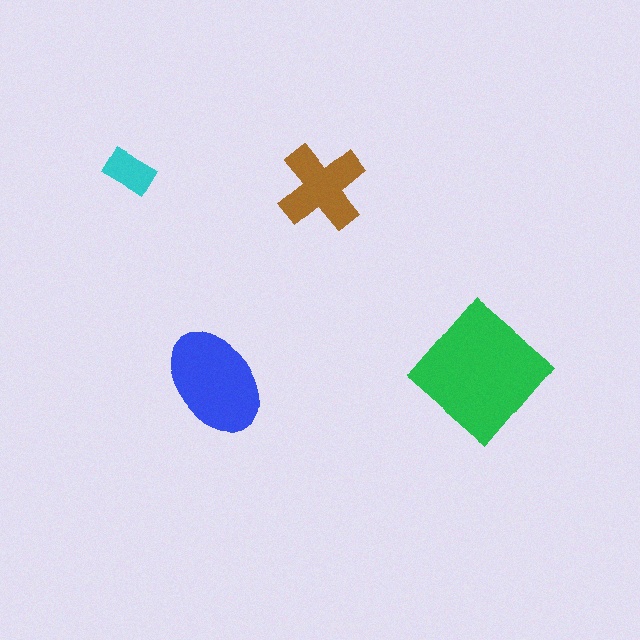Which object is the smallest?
The cyan rectangle.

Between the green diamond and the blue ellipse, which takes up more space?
The green diamond.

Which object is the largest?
The green diamond.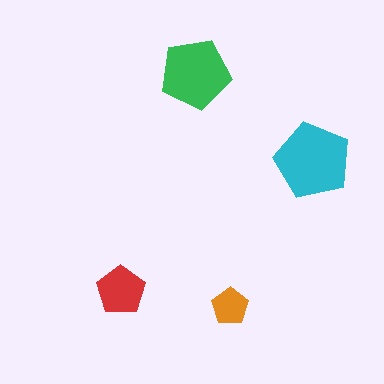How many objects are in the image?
There are 4 objects in the image.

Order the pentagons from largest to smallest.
the cyan one, the green one, the red one, the orange one.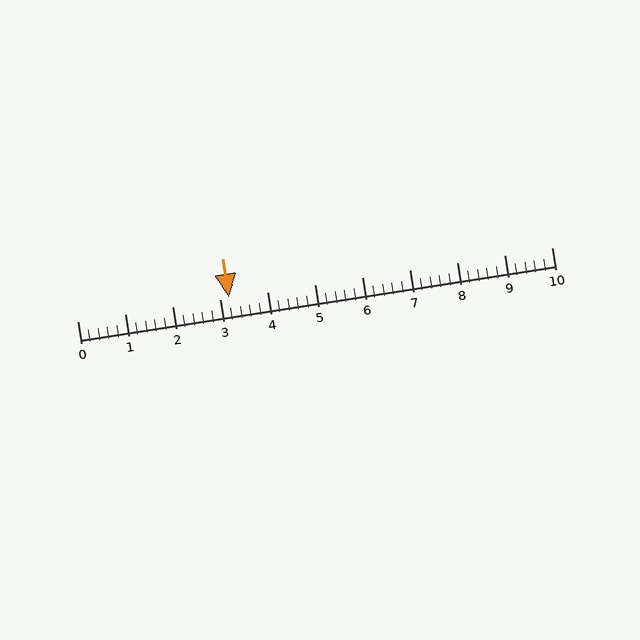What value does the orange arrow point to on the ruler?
The orange arrow points to approximately 3.2.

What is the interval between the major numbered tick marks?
The major tick marks are spaced 1 units apart.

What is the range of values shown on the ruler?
The ruler shows values from 0 to 10.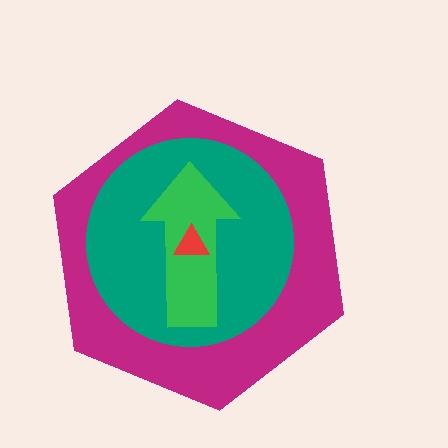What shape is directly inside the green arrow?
The red triangle.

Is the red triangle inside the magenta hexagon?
Yes.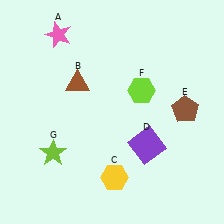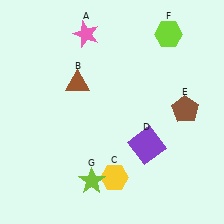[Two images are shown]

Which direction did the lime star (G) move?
The lime star (G) moved right.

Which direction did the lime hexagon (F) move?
The lime hexagon (F) moved up.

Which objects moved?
The objects that moved are: the pink star (A), the lime hexagon (F), the lime star (G).